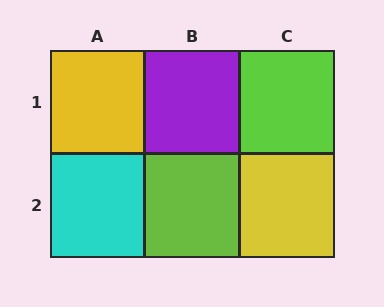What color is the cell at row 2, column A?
Cyan.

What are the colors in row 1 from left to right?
Yellow, purple, lime.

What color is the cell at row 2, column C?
Yellow.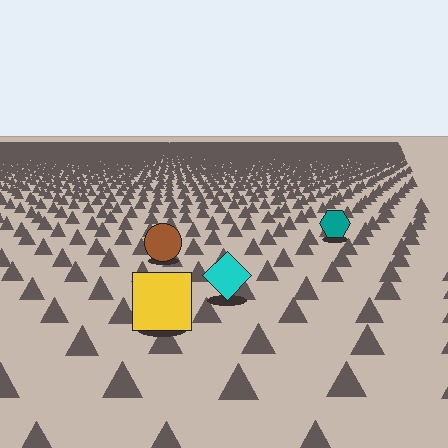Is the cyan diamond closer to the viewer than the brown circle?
Yes. The cyan diamond is closer — you can tell from the texture gradient: the ground texture is coarser near it.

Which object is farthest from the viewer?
The teal hexagon is farthest from the viewer. It appears smaller and the ground texture around it is denser.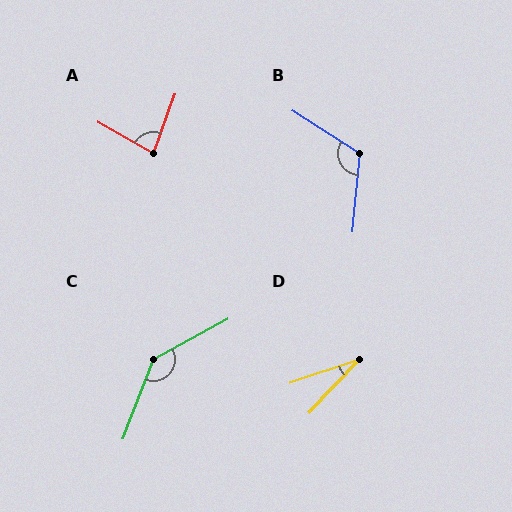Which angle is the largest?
C, at approximately 139 degrees.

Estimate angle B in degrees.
Approximately 118 degrees.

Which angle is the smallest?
D, at approximately 28 degrees.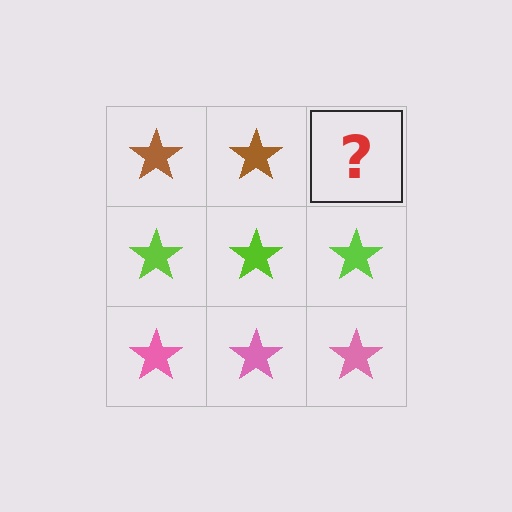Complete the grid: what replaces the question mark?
The question mark should be replaced with a brown star.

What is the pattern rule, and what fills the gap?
The rule is that each row has a consistent color. The gap should be filled with a brown star.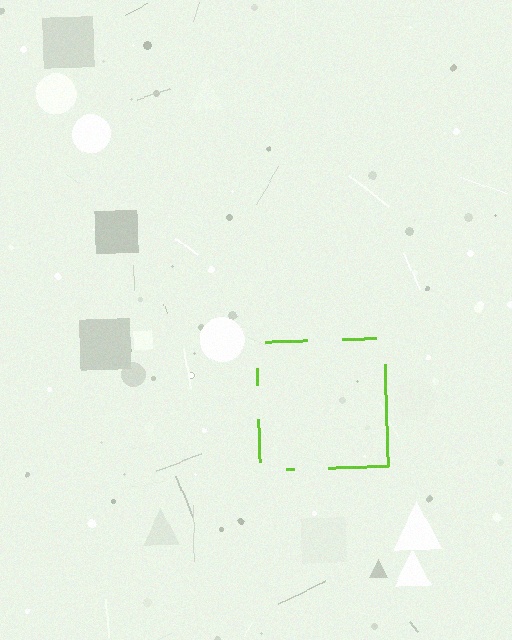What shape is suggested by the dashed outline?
The dashed outline suggests a square.